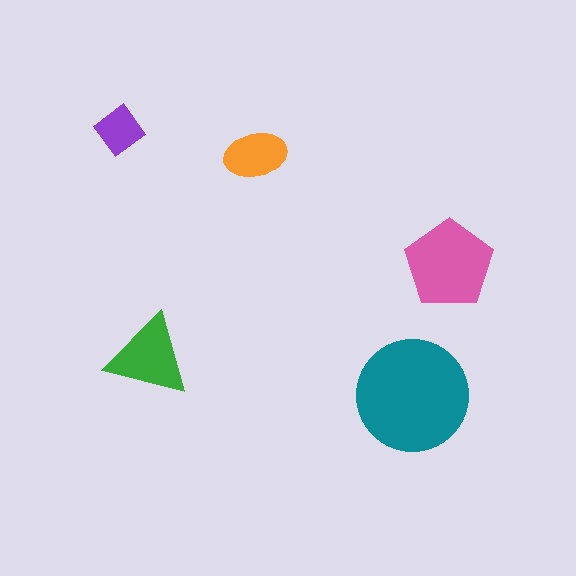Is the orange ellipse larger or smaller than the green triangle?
Smaller.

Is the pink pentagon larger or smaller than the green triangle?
Larger.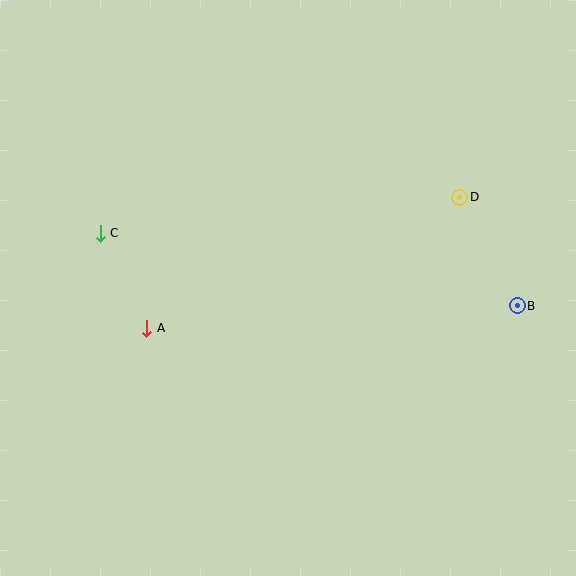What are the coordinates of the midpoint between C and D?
The midpoint between C and D is at (280, 215).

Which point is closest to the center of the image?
Point A at (147, 328) is closest to the center.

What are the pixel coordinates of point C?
Point C is at (100, 233).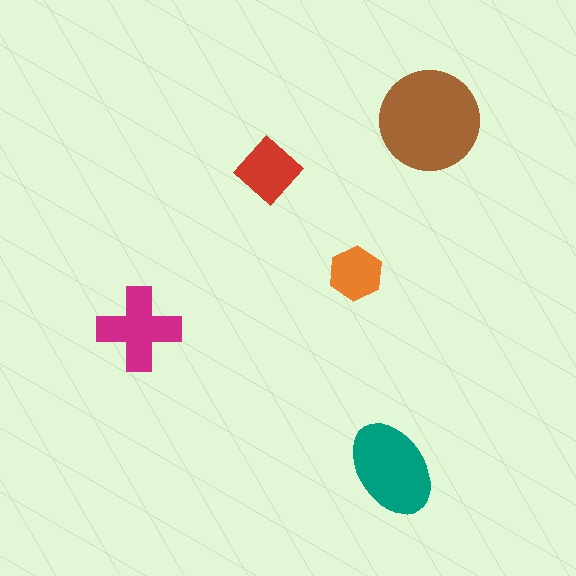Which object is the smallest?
The orange hexagon.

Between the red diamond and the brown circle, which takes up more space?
The brown circle.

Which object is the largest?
The brown circle.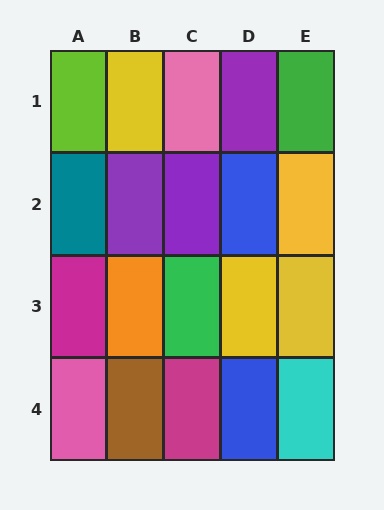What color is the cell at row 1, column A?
Lime.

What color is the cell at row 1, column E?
Green.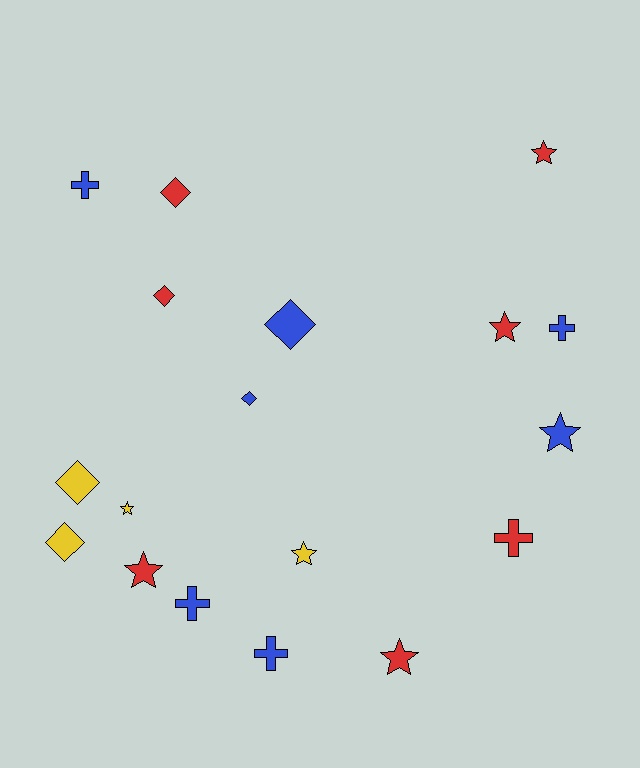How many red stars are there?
There are 4 red stars.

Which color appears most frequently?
Blue, with 7 objects.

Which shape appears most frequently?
Star, with 7 objects.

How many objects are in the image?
There are 18 objects.